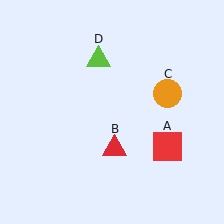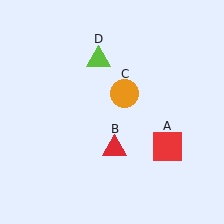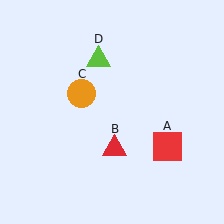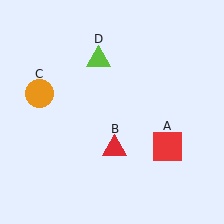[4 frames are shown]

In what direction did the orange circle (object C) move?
The orange circle (object C) moved left.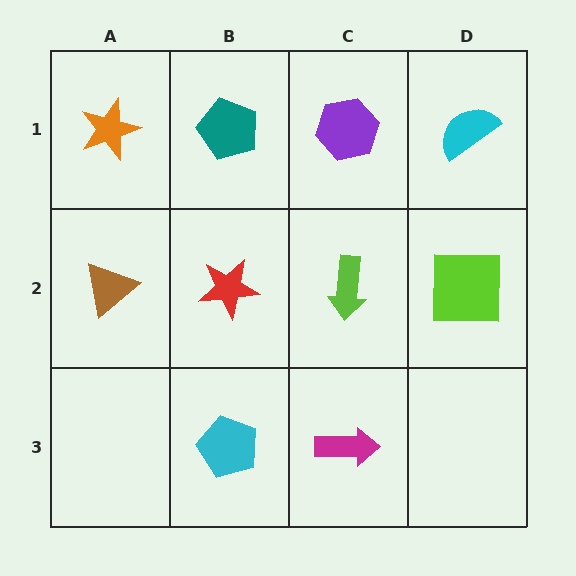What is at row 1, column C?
A purple hexagon.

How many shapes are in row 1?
4 shapes.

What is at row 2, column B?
A red star.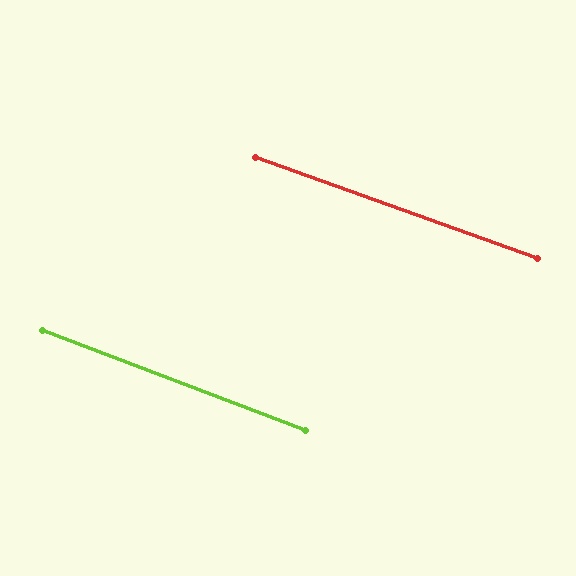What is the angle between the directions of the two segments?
Approximately 1 degree.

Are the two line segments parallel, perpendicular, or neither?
Parallel — their directions differ by only 1.2°.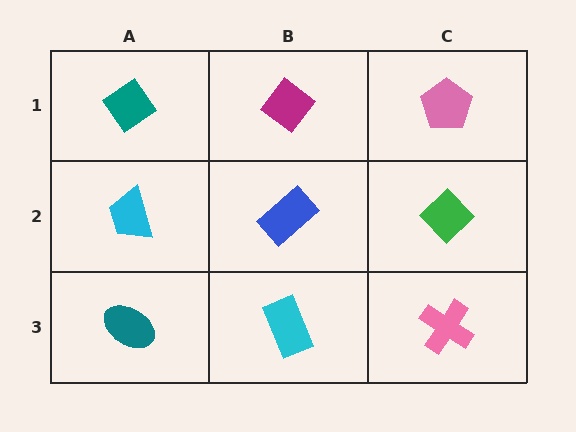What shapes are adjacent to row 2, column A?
A teal diamond (row 1, column A), a teal ellipse (row 3, column A), a blue rectangle (row 2, column B).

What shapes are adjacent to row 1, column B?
A blue rectangle (row 2, column B), a teal diamond (row 1, column A), a pink pentagon (row 1, column C).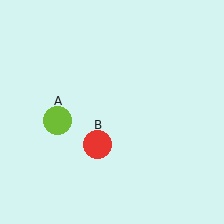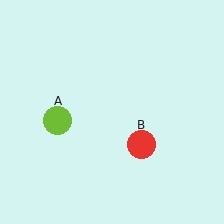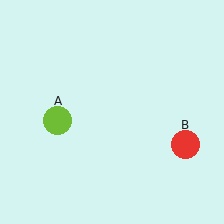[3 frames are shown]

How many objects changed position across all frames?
1 object changed position: red circle (object B).